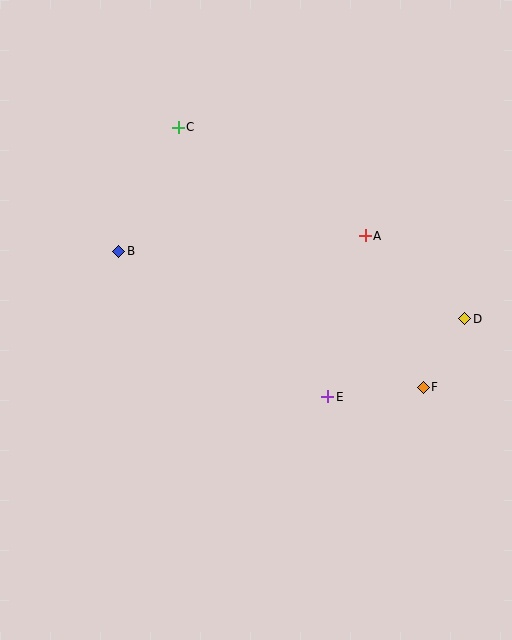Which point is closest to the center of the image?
Point E at (328, 397) is closest to the center.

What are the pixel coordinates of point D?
Point D is at (465, 319).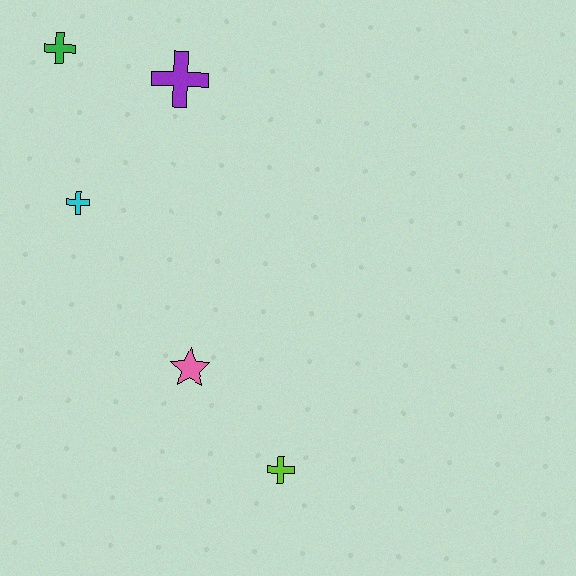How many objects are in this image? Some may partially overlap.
There are 5 objects.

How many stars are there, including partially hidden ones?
There is 1 star.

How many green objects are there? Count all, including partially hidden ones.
There is 1 green object.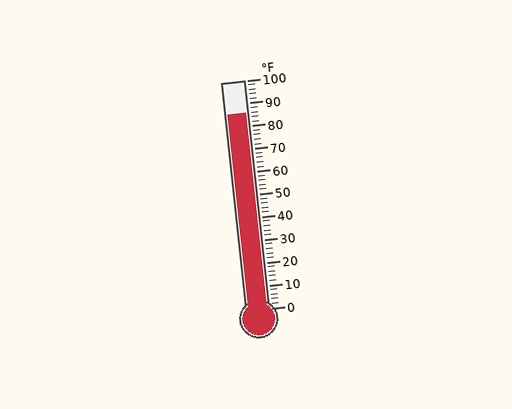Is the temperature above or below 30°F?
The temperature is above 30°F.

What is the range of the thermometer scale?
The thermometer scale ranges from 0°F to 100°F.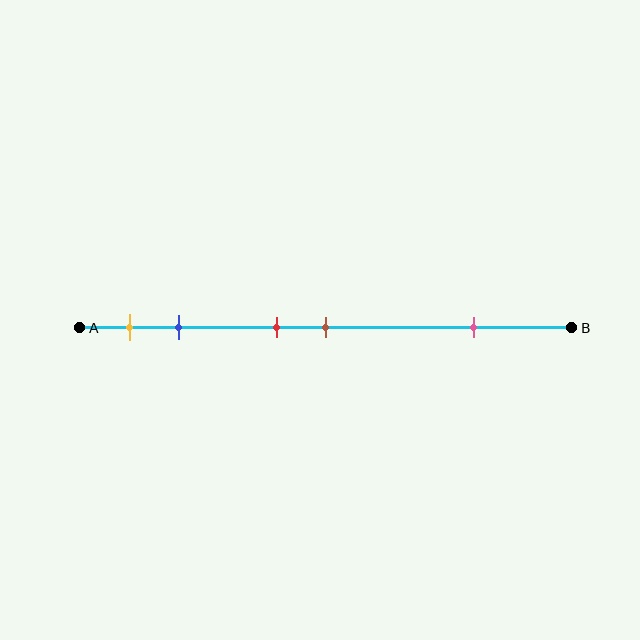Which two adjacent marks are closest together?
The red and brown marks are the closest adjacent pair.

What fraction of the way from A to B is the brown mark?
The brown mark is approximately 50% (0.5) of the way from A to B.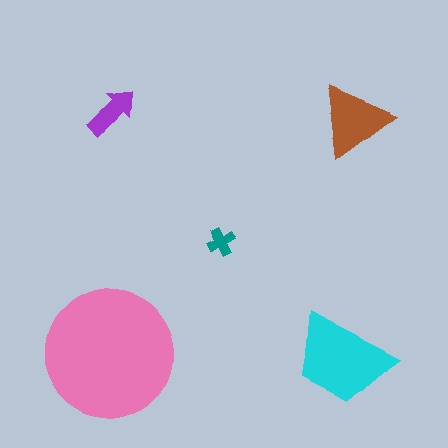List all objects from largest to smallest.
The pink circle, the cyan trapezoid, the brown triangle, the purple arrow, the teal cross.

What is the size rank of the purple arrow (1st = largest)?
4th.